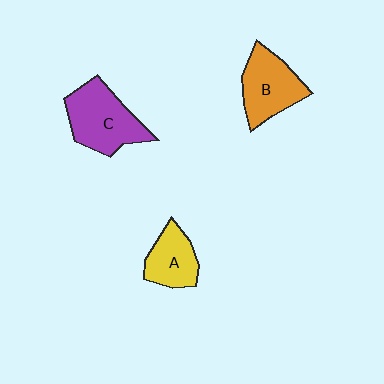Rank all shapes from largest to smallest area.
From largest to smallest: C (purple), B (orange), A (yellow).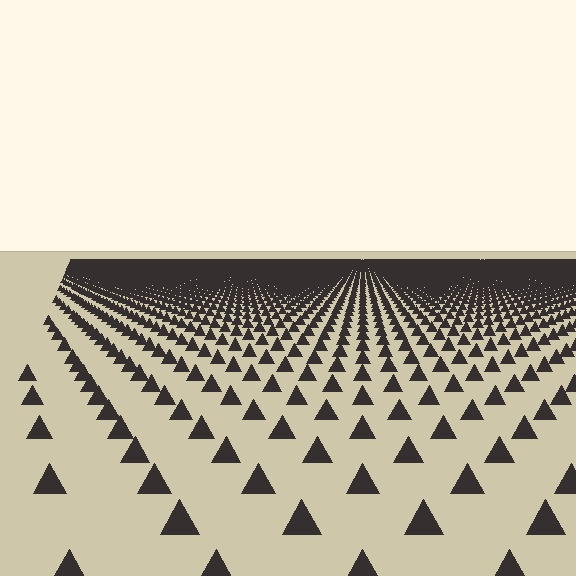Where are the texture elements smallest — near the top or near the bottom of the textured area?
Near the top.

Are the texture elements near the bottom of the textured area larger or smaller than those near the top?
Larger. Near the bottom, elements are closer to the viewer and appear at a bigger on-screen size.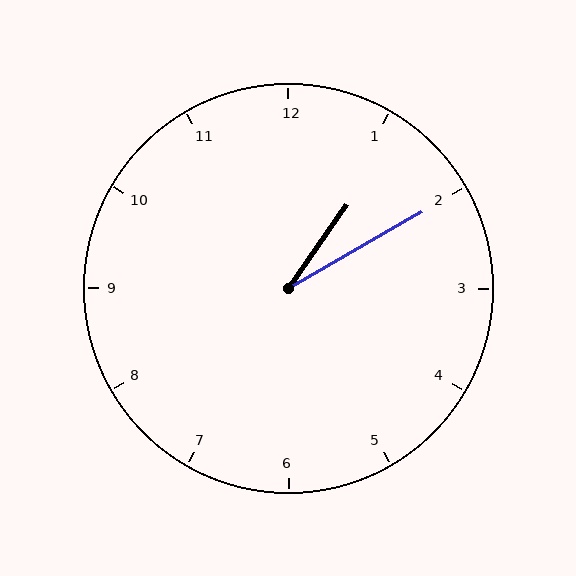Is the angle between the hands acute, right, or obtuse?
It is acute.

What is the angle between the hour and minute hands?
Approximately 25 degrees.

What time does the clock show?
1:10.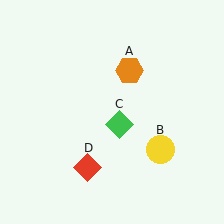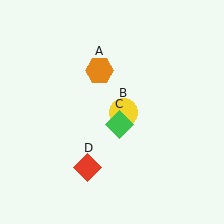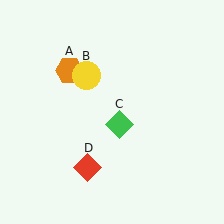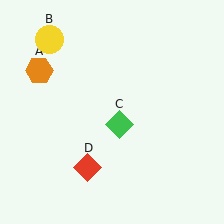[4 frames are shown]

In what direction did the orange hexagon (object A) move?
The orange hexagon (object A) moved left.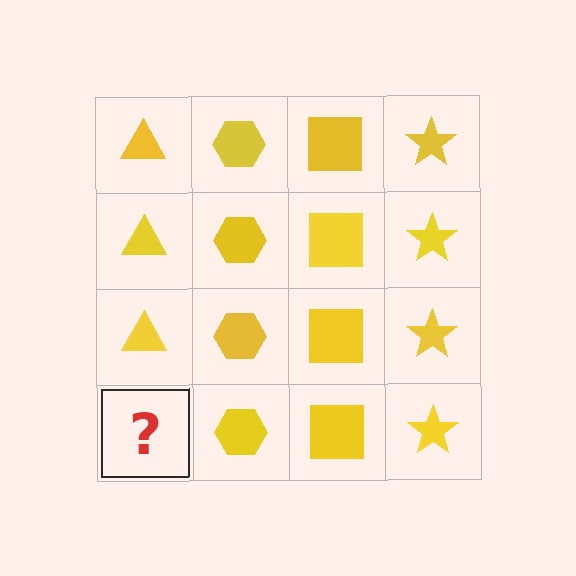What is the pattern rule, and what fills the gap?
The rule is that each column has a consistent shape. The gap should be filled with a yellow triangle.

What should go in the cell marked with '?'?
The missing cell should contain a yellow triangle.